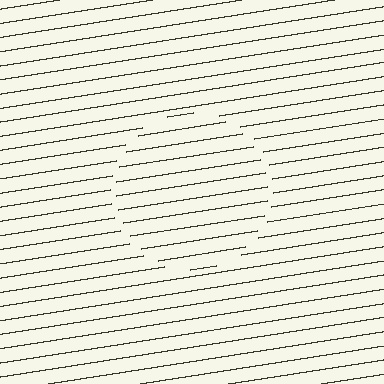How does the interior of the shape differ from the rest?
The interior of the shape contains the same grating, shifted by half a period — the contour is defined by the phase discontinuity where line-ends from the inner and outer gratings abut.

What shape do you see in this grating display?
An illusory circle. The interior of the shape contains the same grating, shifted by half a period — the contour is defined by the phase discontinuity where line-ends from the inner and outer gratings abut.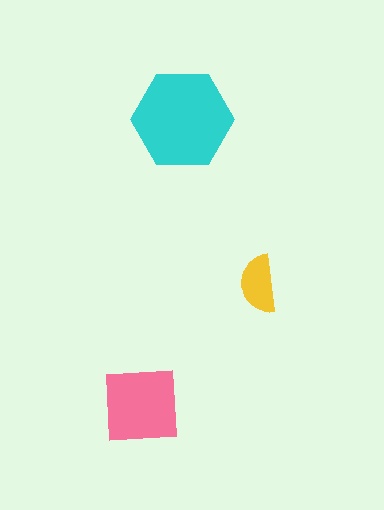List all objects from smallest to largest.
The yellow semicircle, the pink square, the cyan hexagon.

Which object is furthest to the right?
The yellow semicircle is rightmost.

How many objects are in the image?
There are 3 objects in the image.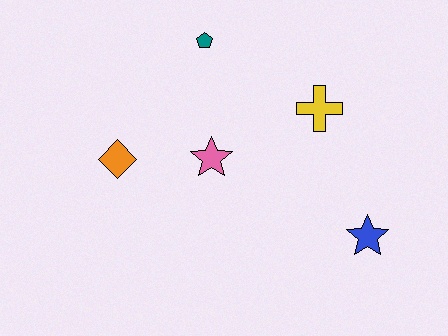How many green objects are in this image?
There are no green objects.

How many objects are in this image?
There are 5 objects.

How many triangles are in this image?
There are no triangles.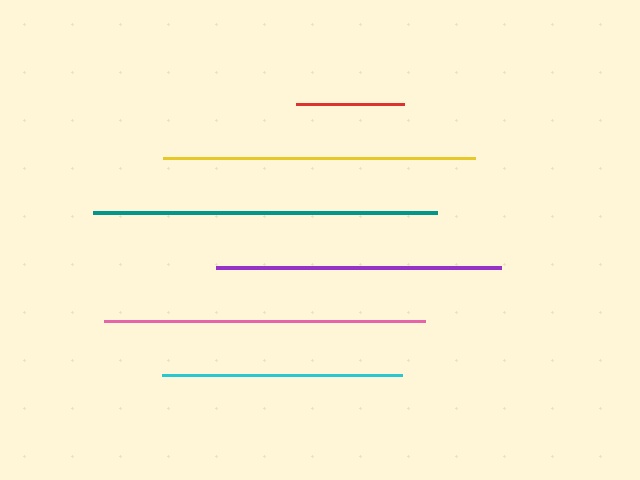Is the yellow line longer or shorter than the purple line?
The yellow line is longer than the purple line.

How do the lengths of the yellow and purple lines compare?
The yellow and purple lines are approximately the same length.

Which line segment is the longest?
The teal line is the longest at approximately 344 pixels.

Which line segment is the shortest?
The red line is the shortest at approximately 107 pixels.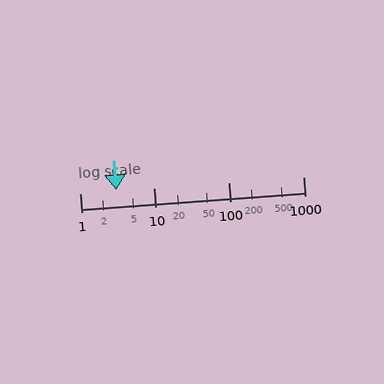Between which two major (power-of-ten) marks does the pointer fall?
The pointer is between 1 and 10.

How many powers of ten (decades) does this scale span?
The scale spans 3 decades, from 1 to 1000.